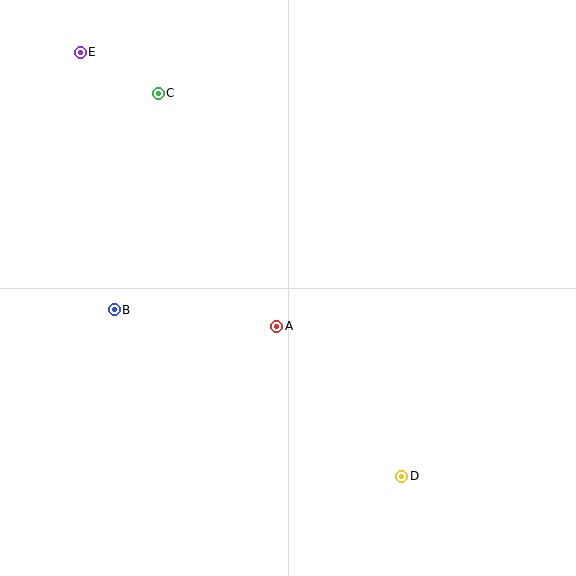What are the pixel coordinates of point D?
Point D is at (402, 476).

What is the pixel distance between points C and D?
The distance between C and D is 454 pixels.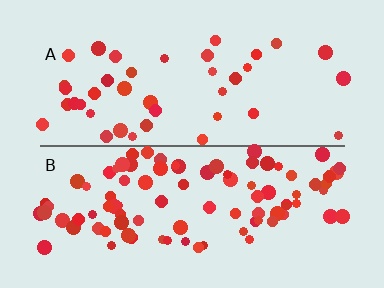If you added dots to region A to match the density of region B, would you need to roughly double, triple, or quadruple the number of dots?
Approximately double.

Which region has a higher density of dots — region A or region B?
B (the bottom).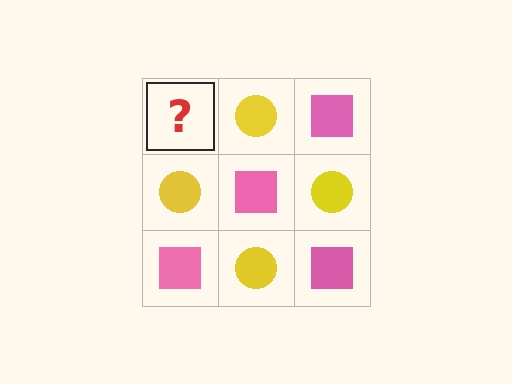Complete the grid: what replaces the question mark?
The question mark should be replaced with a pink square.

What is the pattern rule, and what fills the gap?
The rule is that it alternates pink square and yellow circle in a checkerboard pattern. The gap should be filled with a pink square.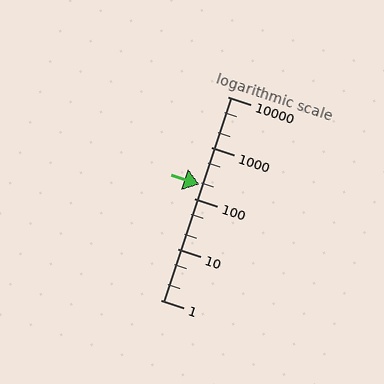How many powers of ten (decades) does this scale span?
The scale spans 4 decades, from 1 to 10000.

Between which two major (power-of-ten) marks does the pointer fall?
The pointer is between 100 and 1000.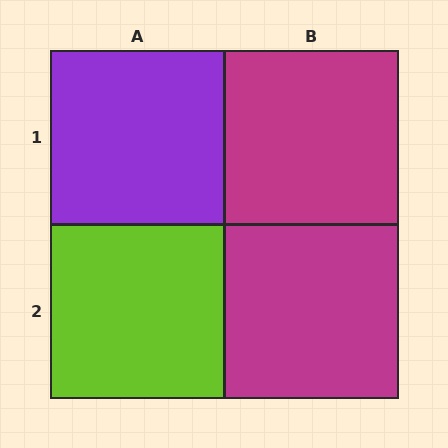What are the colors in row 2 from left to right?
Lime, magenta.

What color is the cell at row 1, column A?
Purple.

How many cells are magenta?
2 cells are magenta.